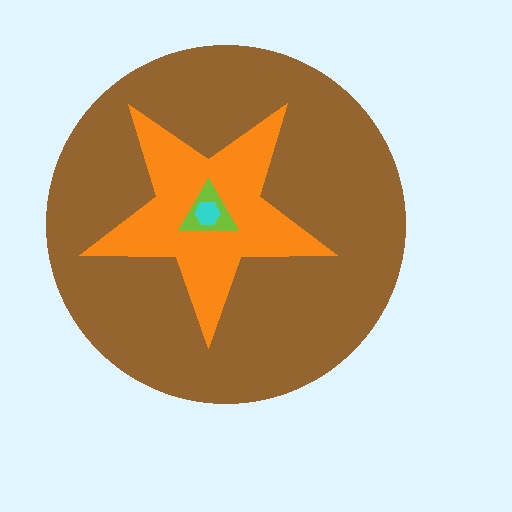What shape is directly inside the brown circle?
The orange star.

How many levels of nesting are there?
4.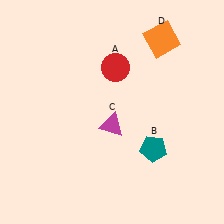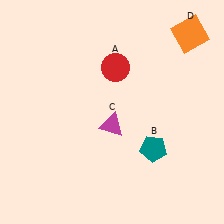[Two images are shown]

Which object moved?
The orange square (D) moved right.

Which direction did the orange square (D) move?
The orange square (D) moved right.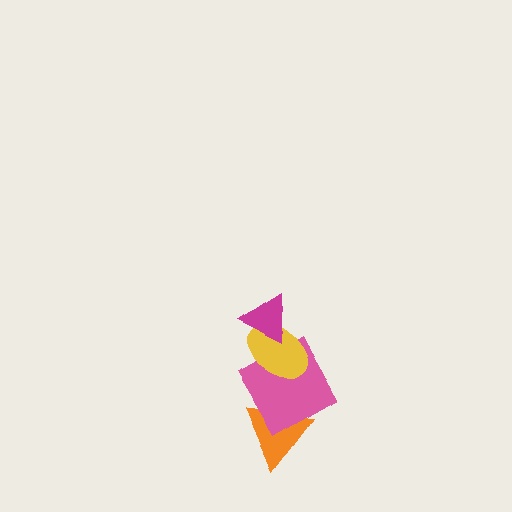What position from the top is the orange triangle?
The orange triangle is 4th from the top.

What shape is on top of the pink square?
The yellow ellipse is on top of the pink square.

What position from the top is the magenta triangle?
The magenta triangle is 1st from the top.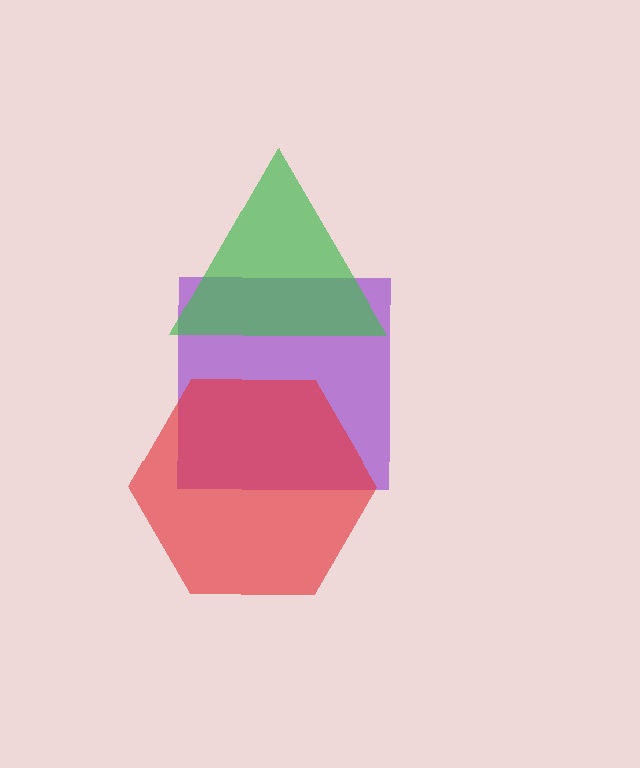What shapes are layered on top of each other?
The layered shapes are: a purple square, a green triangle, a red hexagon.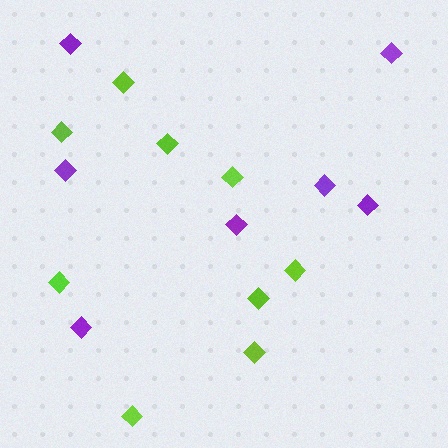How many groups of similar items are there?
There are 2 groups: one group of purple diamonds (7) and one group of lime diamonds (9).